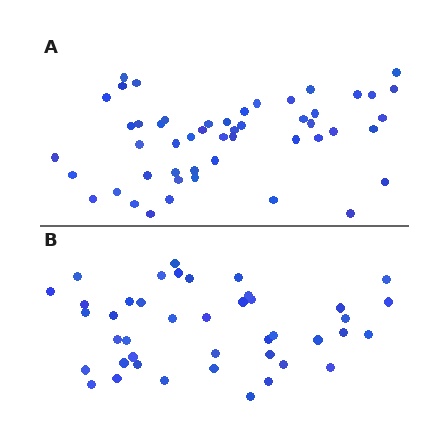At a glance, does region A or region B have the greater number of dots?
Region A (the top region) has more dots.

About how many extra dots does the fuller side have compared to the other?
Region A has roughly 8 or so more dots than region B.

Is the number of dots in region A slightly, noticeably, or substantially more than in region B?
Region A has only slightly more — the two regions are fairly close. The ratio is roughly 1.2 to 1.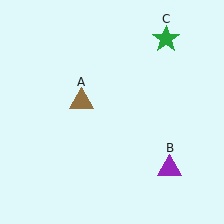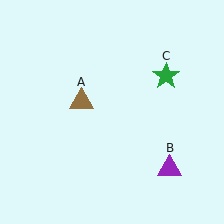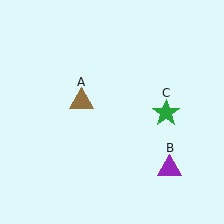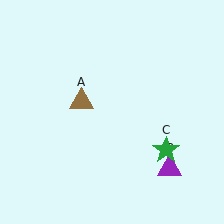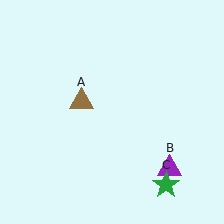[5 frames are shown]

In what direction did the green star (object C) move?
The green star (object C) moved down.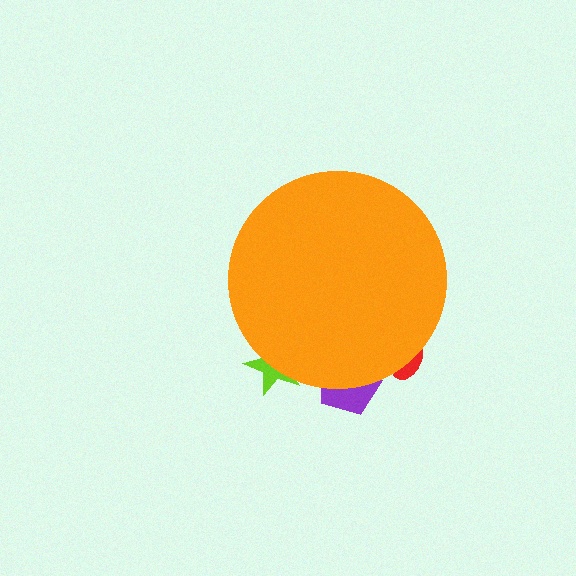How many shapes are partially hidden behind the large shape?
3 shapes are partially hidden.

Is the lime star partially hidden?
Yes, the lime star is partially hidden behind the orange circle.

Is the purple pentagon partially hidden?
Yes, the purple pentagon is partially hidden behind the orange circle.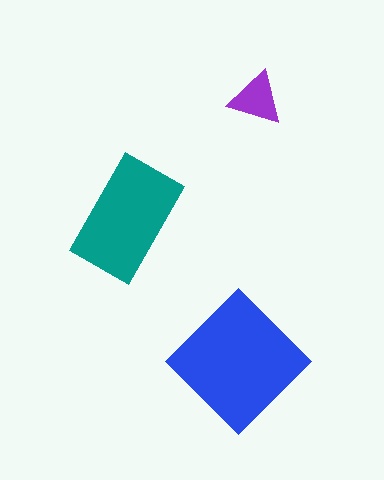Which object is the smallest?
The purple triangle.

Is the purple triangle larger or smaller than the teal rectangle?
Smaller.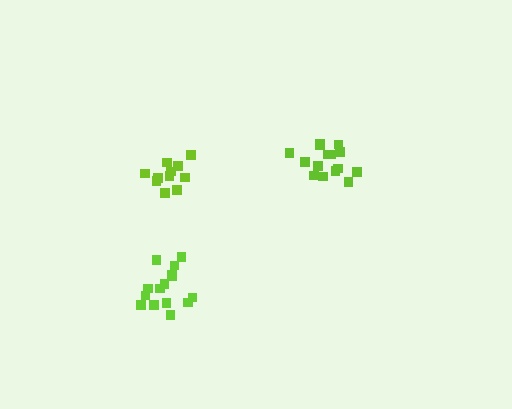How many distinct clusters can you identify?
There are 3 distinct clusters.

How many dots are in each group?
Group 1: 15 dots, Group 2: 15 dots, Group 3: 11 dots (41 total).